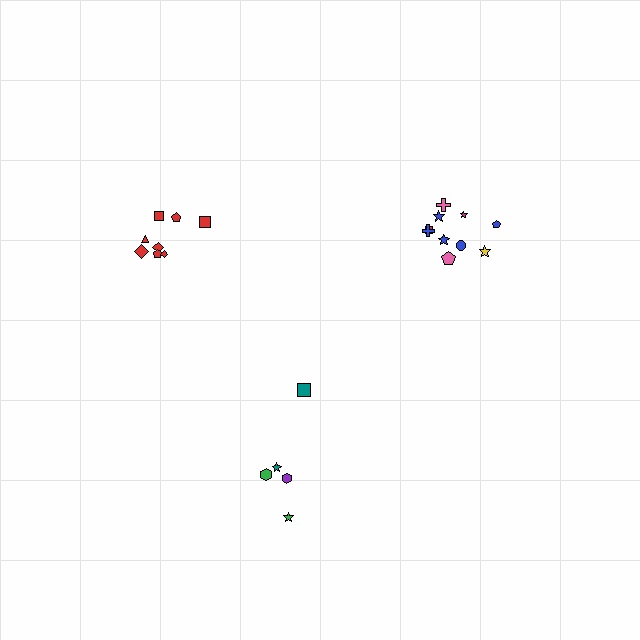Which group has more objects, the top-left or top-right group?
The top-right group.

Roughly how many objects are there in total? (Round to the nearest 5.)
Roughly 25 objects in total.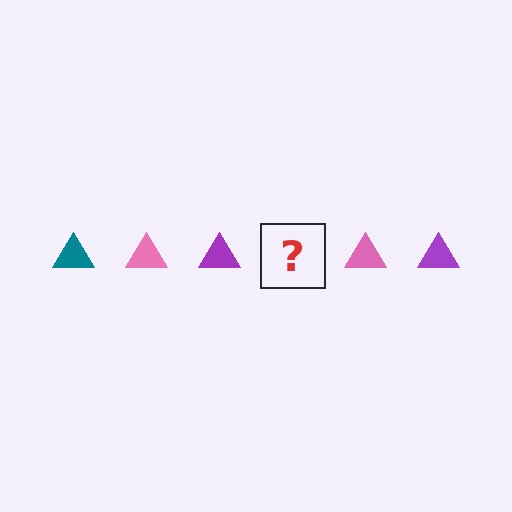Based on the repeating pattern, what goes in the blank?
The blank should be a teal triangle.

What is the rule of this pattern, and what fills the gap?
The rule is that the pattern cycles through teal, pink, purple triangles. The gap should be filled with a teal triangle.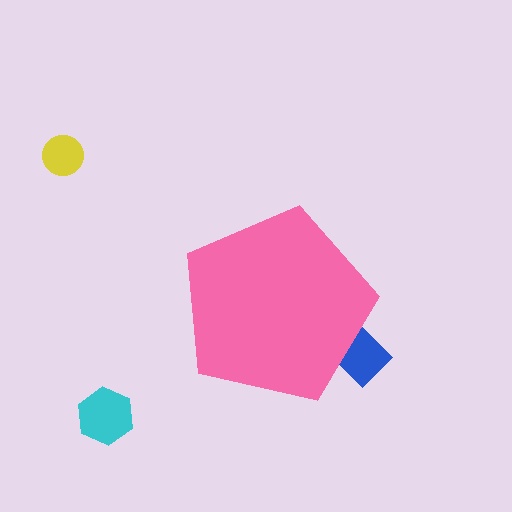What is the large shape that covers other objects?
A pink pentagon.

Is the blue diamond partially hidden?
Yes, the blue diamond is partially hidden behind the pink pentagon.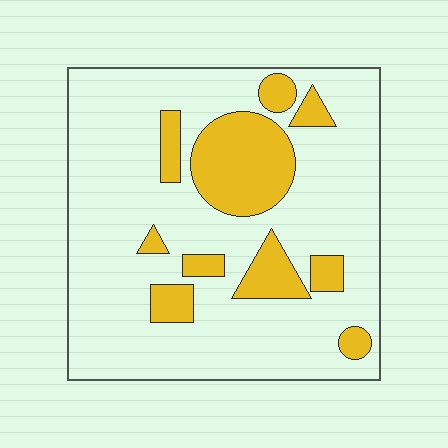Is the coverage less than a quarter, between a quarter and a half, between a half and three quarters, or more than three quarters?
Less than a quarter.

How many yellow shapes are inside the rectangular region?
10.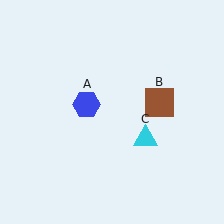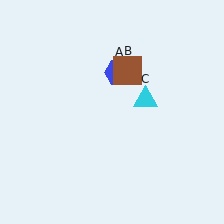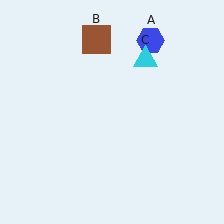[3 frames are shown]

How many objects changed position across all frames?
3 objects changed position: blue hexagon (object A), brown square (object B), cyan triangle (object C).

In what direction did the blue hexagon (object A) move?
The blue hexagon (object A) moved up and to the right.